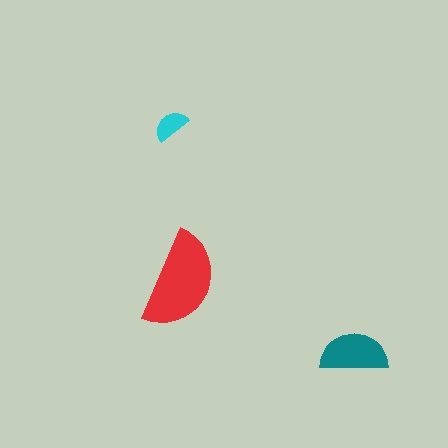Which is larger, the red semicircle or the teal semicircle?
The red one.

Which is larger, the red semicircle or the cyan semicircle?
The red one.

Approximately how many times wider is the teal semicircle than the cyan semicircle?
About 2 times wider.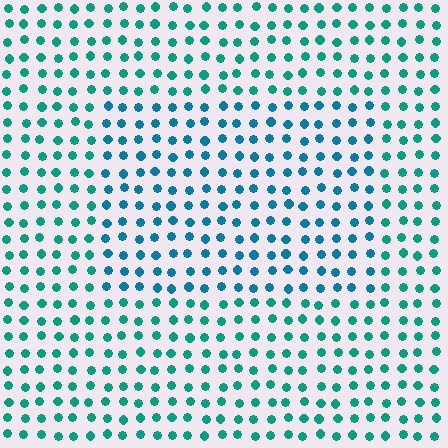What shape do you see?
I see a rectangle.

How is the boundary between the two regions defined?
The boundary is defined purely by a slight shift in hue (about 25 degrees). Spacing, size, and orientation are identical on both sides.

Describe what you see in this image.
The image is filled with small teal elements in a uniform arrangement. A rectangle-shaped region is visible where the elements are tinted to a slightly different hue, forming a subtle color boundary.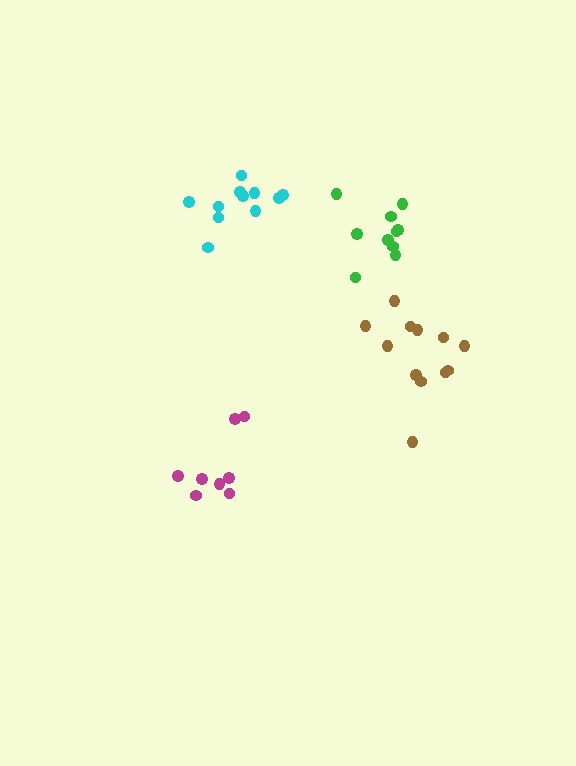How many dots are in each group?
Group 1: 12 dots, Group 2: 11 dots, Group 3: 8 dots, Group 4: 10 dots (41 total).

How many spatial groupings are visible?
There are 4 spatial groupings.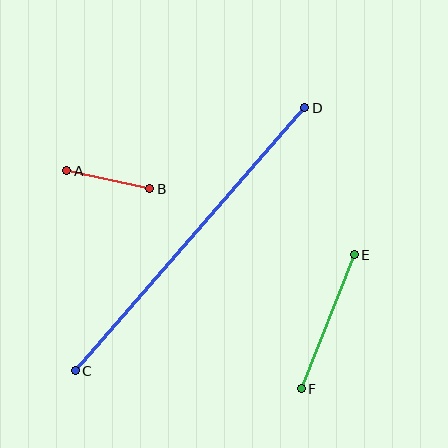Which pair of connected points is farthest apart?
Points C and D are farthest apart.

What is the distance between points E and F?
The distance is approximately 144 pixels.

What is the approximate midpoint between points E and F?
The midpoint is at approximately (328, 322) pixels.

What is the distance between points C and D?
The distance is approximately 349 pixels.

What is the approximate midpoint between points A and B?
The midpoint is at approximately (108, 180) pixels.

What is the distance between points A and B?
The distance is approximately 85 pixels.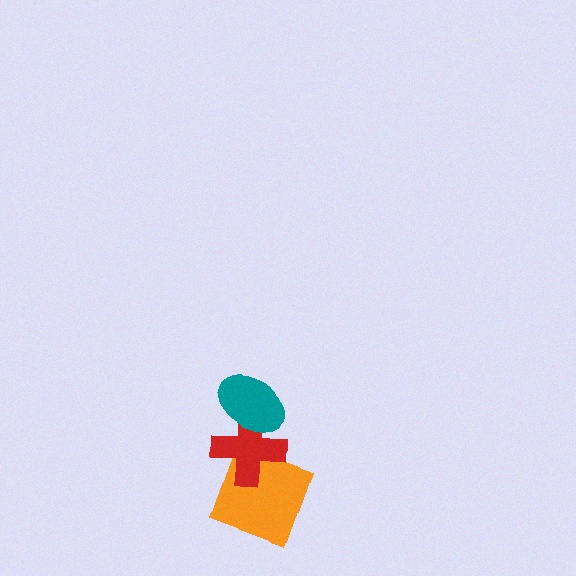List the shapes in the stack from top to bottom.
From top to bottom: the teal ellipse, the red cross, the orange square.